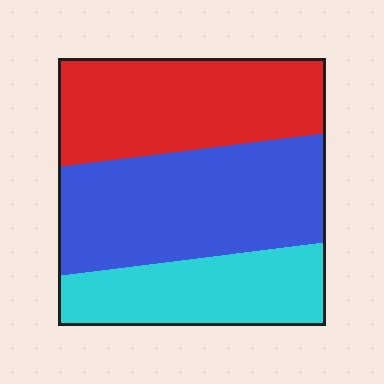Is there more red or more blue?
Blue.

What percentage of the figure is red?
Red covers 34% of the figure.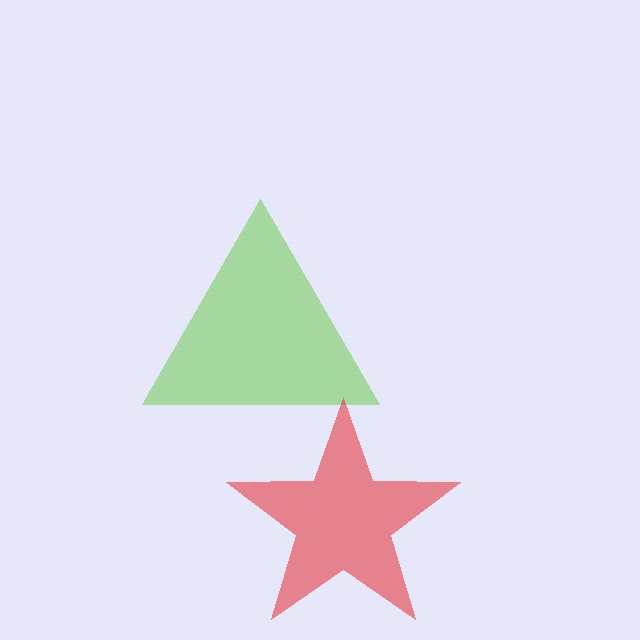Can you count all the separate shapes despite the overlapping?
Yes, there are 2 separate shapes.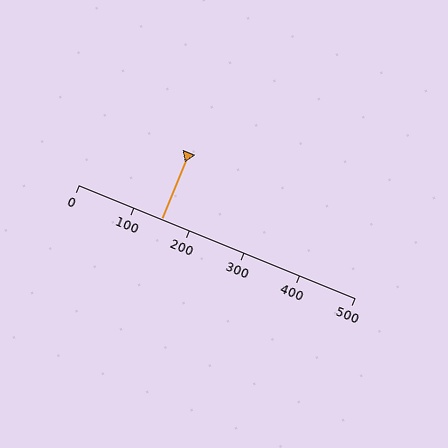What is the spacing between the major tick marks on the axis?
The major ticks are spaced 100 apart.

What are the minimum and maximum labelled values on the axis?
The axis runs from 0 to 500.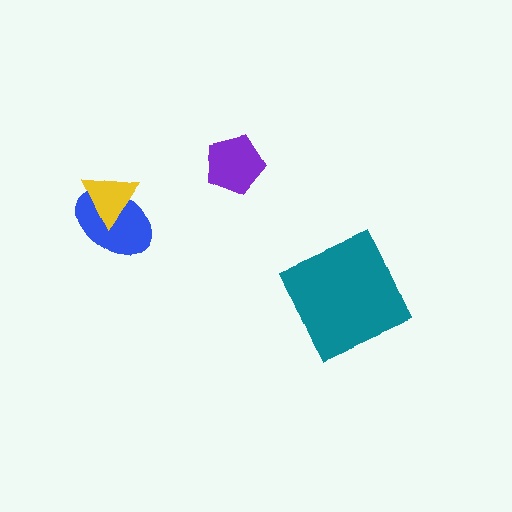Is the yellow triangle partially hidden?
No, no other shape covers it.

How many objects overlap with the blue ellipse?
1 object overlaps with the blue ellipse.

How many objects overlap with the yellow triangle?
1 object overlaps with the yellow triangle.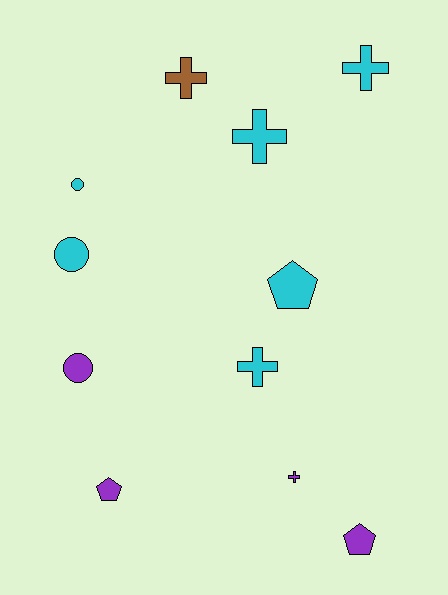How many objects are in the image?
There are 11 objects.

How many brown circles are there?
There are no brown circles.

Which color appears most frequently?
Cyan, with 6 objects.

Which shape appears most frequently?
Cross, with 5 objects.